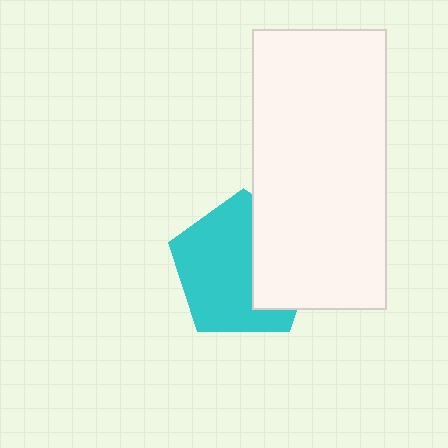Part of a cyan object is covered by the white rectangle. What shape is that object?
It is a pentagon.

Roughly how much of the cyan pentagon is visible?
About half of it is visible (roughly 64%).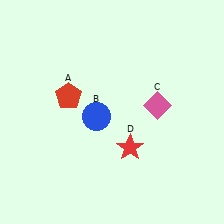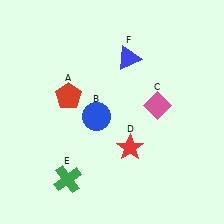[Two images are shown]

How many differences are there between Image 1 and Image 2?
There are 2 differences between the two images.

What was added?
A green cross (E), a blue triangle (F) were added in Image 2.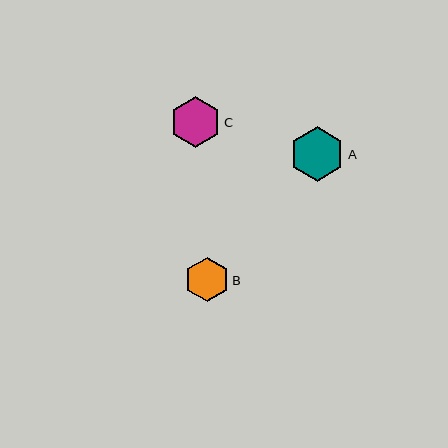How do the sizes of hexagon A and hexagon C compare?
Hexagon A and hexagon C are approximately the same size.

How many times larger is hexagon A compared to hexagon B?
Hexagon A is approximately 1.2 times the size of hexagon B.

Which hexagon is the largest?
Hexagon A is the largest with a size of approximately 54 pixels.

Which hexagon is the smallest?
Hexagon B is the smallest with a size of approximately 45 pixels.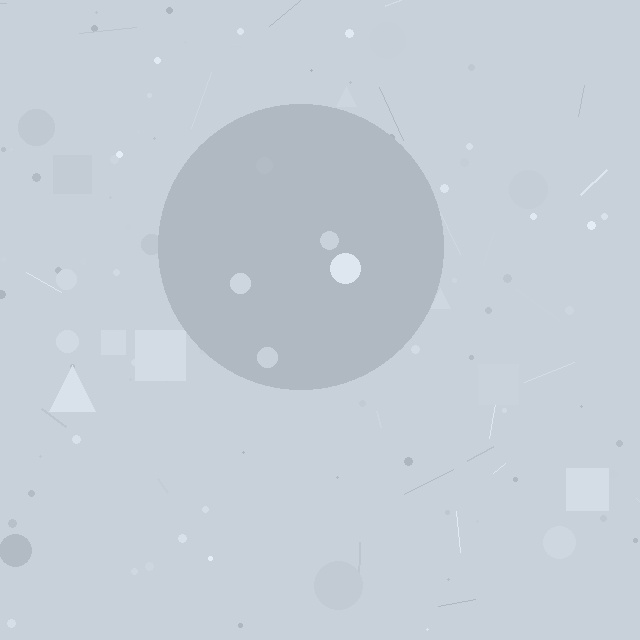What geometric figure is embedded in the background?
A circle is embedded in the background.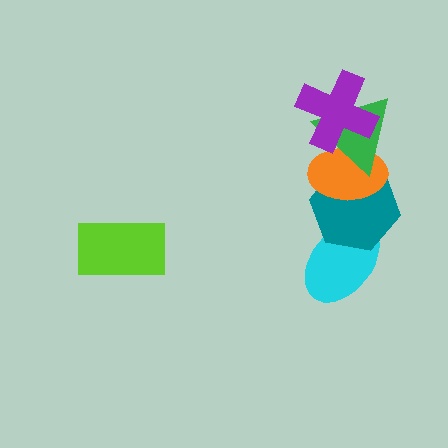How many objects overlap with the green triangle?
3 objects overlap with the green triangle.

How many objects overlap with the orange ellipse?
3 objects overlap with the orange ellipse.